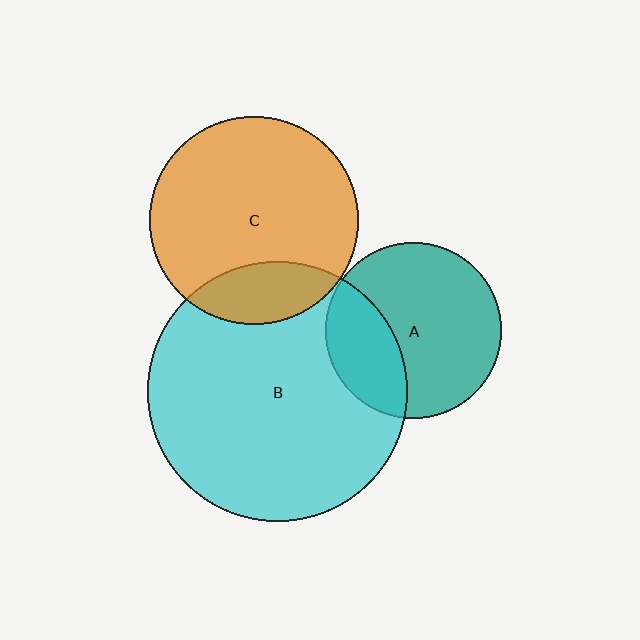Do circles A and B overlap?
Yes.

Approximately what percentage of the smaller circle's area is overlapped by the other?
Approximately 30%.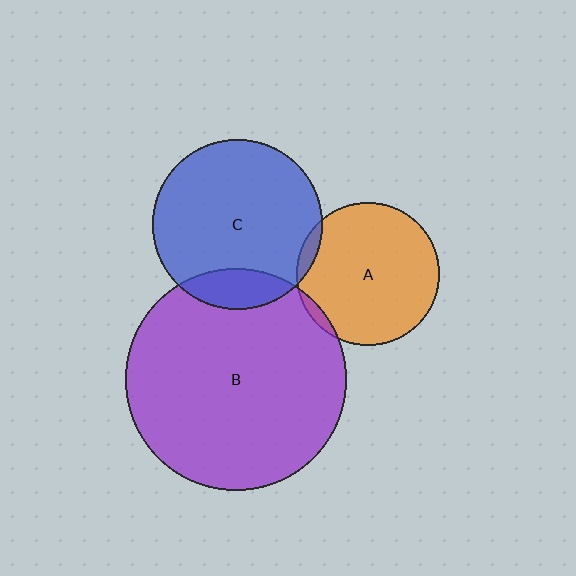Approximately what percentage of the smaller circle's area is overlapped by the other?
Approximately 15%.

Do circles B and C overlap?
Yes.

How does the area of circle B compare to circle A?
Approximately 2.4 times.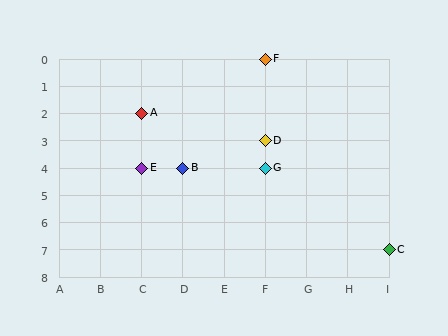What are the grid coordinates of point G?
Point G is at grid coordinates (F, 4).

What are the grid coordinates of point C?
Point C is at grid coordinates (I, 7).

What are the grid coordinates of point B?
Point B is at grid coordinates (D, 4).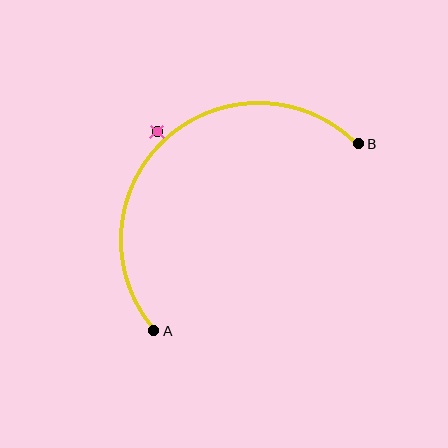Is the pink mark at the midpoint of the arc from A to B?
No — the pink mark does not lie on the arc at all. It sits slightly outside the curve.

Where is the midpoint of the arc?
The arc midpoint is the point on the curve farthest from the straight line joining A and B. It sits above and to the left of that line.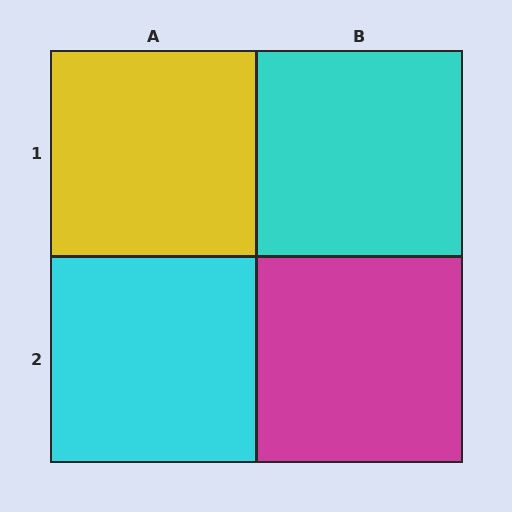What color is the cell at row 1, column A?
Yellow.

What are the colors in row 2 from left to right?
Cyan, magenta.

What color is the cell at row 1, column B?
Cyan.